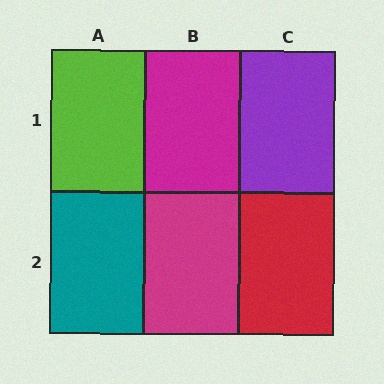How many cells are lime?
1 cell is lime.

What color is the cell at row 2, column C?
Red.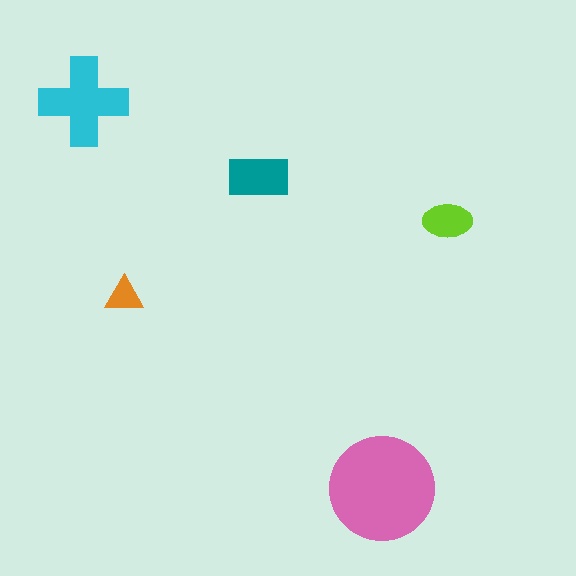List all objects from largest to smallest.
The pink circle, the cyan cross, the teal rectangle, the lime ellipse, the orange triangle.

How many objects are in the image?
There are 5 objects in the image.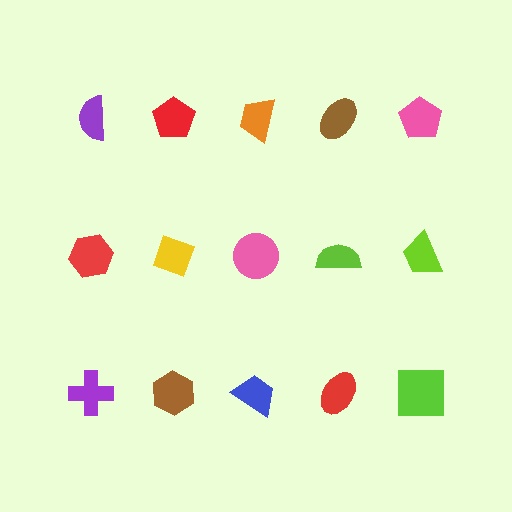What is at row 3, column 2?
A brown hexagon.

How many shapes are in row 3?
5 shapes.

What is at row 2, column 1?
A red hexagon.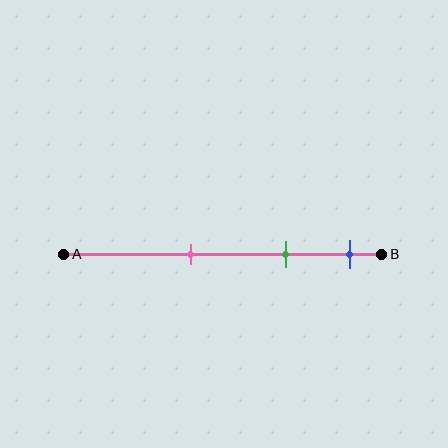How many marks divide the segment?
There are 3 marks dividing the segment.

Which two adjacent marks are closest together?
The green and blue marks are the closest adjacent pair.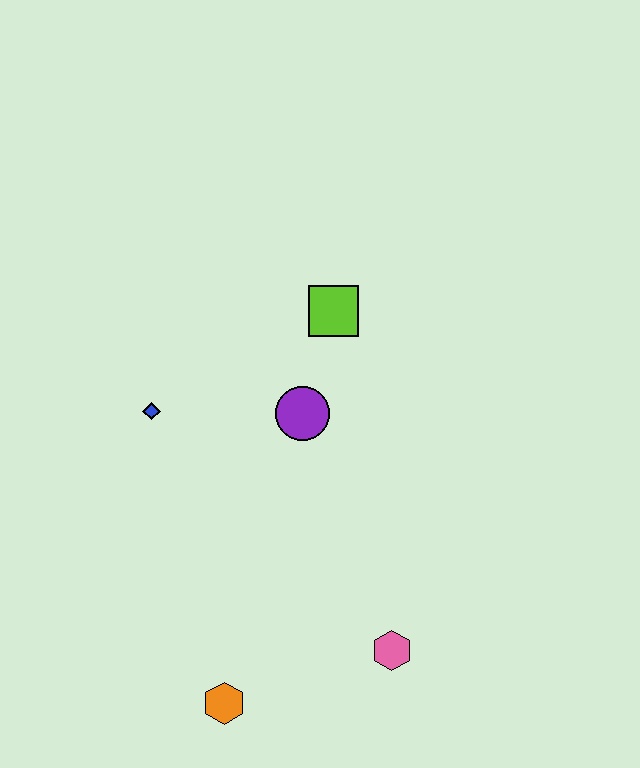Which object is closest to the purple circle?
The lime square is closest to the purple circle.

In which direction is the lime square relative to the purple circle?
The lime square is above the purple circle.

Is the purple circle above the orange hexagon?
Yes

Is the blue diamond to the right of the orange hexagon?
No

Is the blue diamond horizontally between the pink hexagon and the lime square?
No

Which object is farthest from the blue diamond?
The pink hexagon is farthest from the blue diamond.